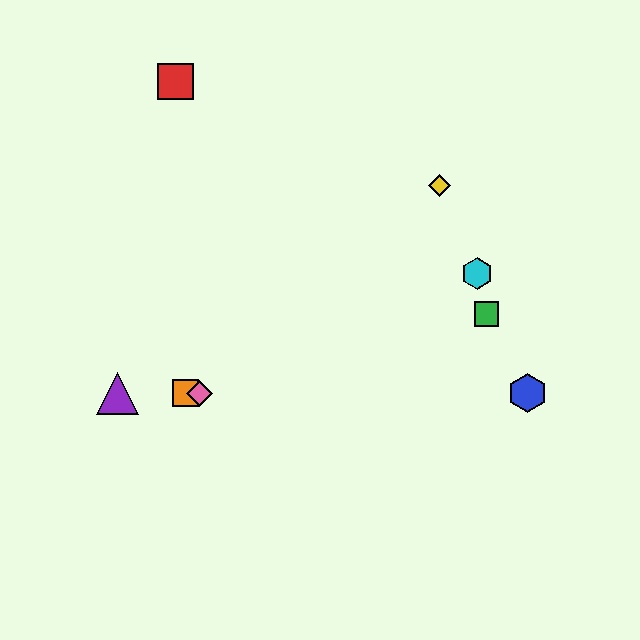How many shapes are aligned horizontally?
4 shapes (the blue hexagon, the purple triangle, the orange square, the pink diamond) are aligned horizontally.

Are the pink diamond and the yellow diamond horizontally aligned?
No, the pink diamond is at y≈393 and the yellow diamond is at y≈186.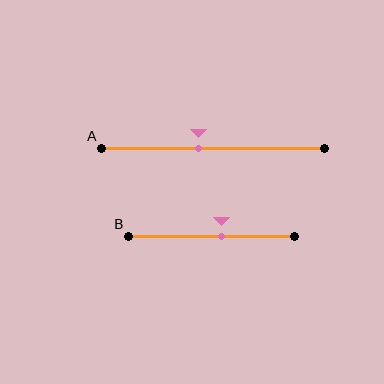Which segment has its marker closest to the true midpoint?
Segment B has its marker closest to the true midpoint.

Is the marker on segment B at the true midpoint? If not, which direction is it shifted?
No, the marker on segment B is shifted to the right by about 6% of the segment length.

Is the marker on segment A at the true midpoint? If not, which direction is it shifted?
No, the marker on segment A is shifted to the left by about 6% of the segment length.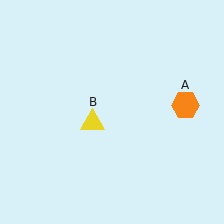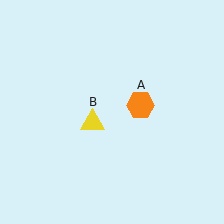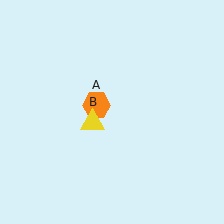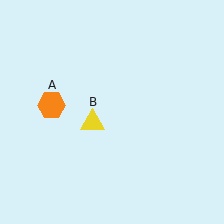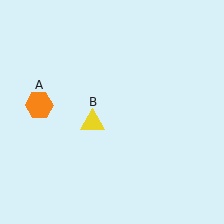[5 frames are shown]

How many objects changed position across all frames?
1 object changed position: orange hexagon (object A).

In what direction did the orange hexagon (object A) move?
The orange hexagon (object A) moved left.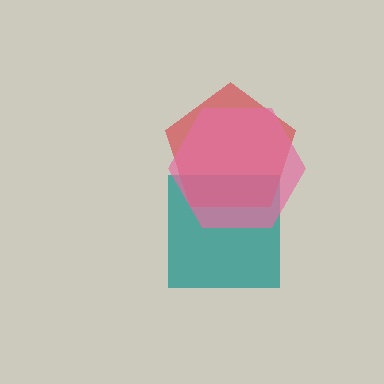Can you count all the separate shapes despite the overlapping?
Yes, there are 3 separate shapes.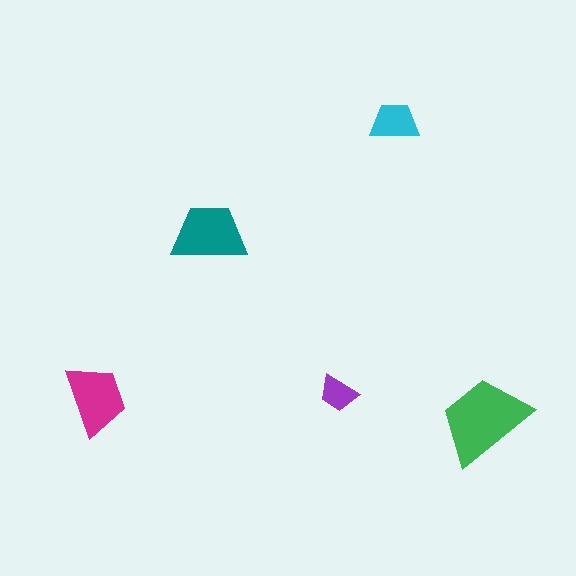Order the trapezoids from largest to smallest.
the green one, the teal one, the magenta one, the cyan one, the purple one.